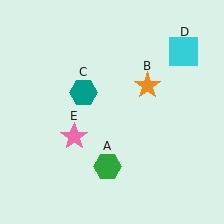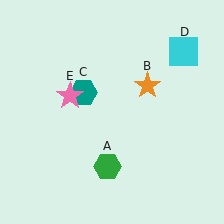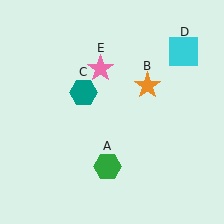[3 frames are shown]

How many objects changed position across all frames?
1 object changed position: pink star (object E).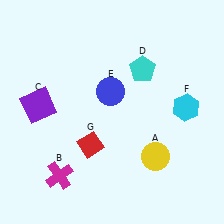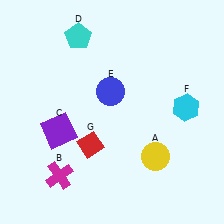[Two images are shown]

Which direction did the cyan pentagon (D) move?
The cyan pentagon (D) moved left.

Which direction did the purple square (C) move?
The purple square (C) moved down.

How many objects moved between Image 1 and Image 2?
2 objects moved between the two images.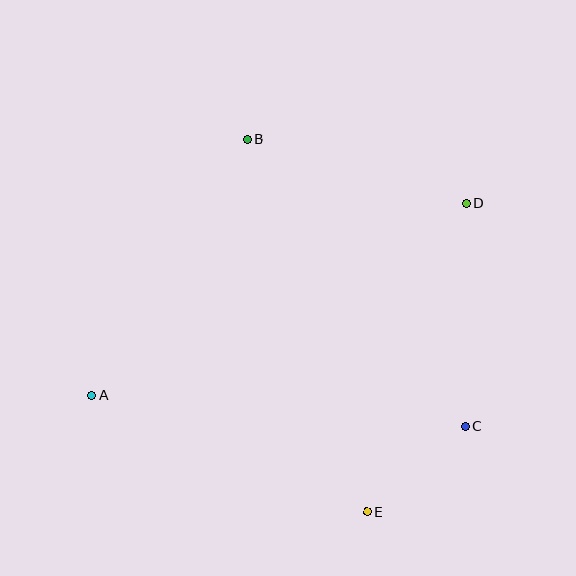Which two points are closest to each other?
Points C and E are closest to each other.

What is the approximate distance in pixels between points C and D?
The distance between C and D is approximately 223 pixels.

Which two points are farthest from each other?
Points A and D are farthest from each other.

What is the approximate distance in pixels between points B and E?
The distance between B and E is approximately 392 pixels.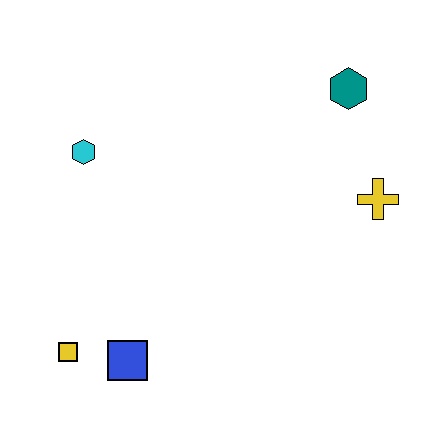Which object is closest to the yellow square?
The blue square is closest to the yellow square.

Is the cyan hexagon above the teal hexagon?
No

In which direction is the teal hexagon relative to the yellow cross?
The teal hexagon is above the yellow cross.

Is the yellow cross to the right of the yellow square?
Yes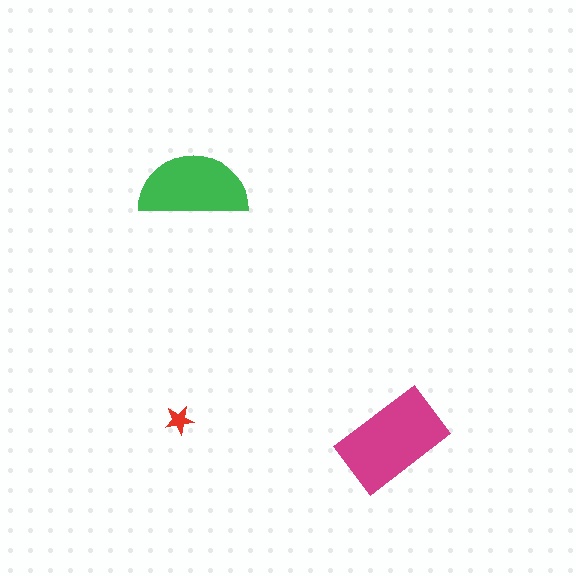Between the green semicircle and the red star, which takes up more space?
The green semicircle.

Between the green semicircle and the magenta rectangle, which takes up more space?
The magenta rectangle.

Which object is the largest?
The magenta rectangle.